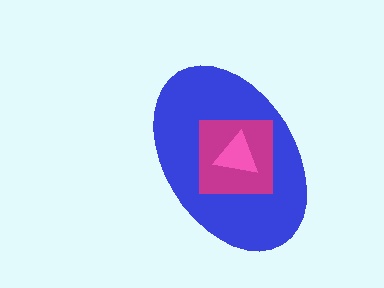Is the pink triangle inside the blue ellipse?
Yes.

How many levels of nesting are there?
3.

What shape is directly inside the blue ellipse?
The magenta square.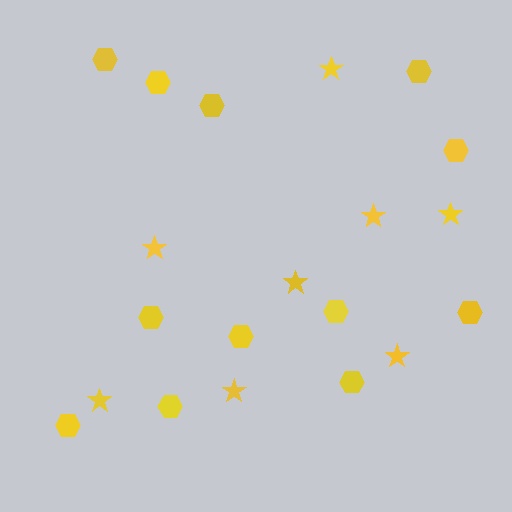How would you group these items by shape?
There are 2 groups: one group of stars (8) and one group of hexagons (12).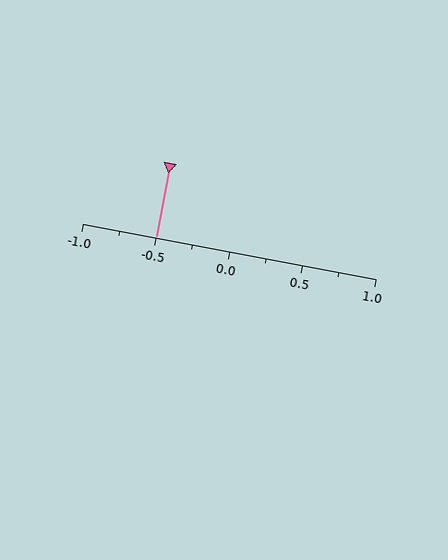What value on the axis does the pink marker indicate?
The marker indicates approximately -0.5.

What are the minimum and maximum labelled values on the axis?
The axis runs from -1.0 to 1.0.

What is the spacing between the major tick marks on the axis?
The major ticks are spaced 0.5 apart.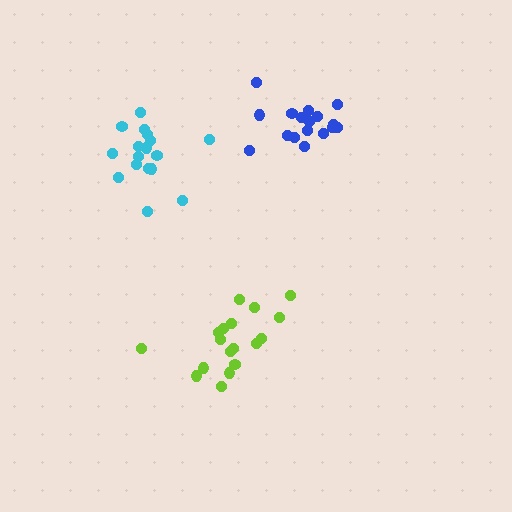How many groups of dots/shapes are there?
There are 3 groups.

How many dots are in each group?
Group 1: 18 dots, Group 2: 17 dots, Group 3: 17 dots (52 total).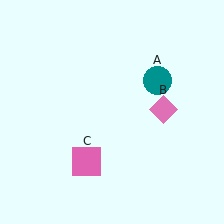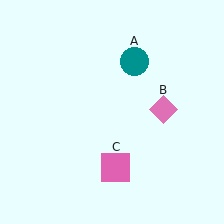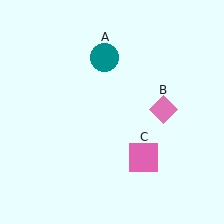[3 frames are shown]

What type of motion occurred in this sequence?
The teal circle (object A), pink square (object C) rotated counterclockwise around the center of the scene.